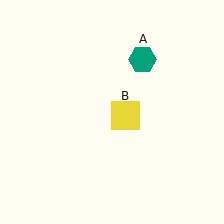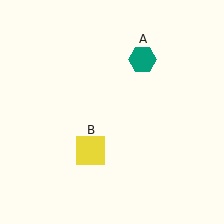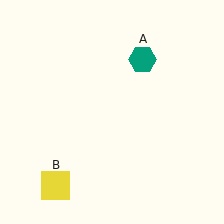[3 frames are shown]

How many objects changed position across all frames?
1 object changed position: yellow square (object B).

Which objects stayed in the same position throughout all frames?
Teal hexagon (object A) remained stationary.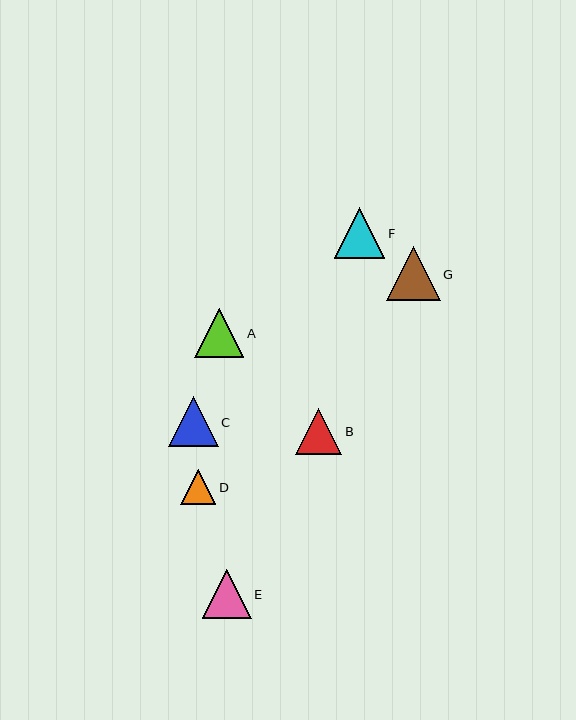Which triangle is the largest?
Triangle G is the largest with a size of approximately 54 pixels.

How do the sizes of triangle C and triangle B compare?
Triangle C and triangle B are approximately the same size.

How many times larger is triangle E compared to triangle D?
Triangle E is approximately 1.4 times the size of triangle D.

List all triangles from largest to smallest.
From largest to smallest: G, F, C, A, E, B, D.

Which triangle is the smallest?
Triangle D is the smallest with a size of approximately 35 pixels.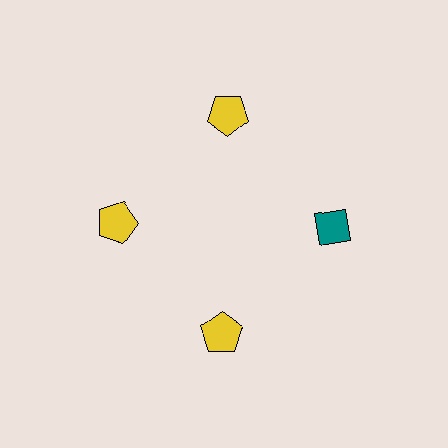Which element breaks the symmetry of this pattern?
The teal diamond at roughly the 3 o'clock position breaks the symmetry. All other shapes are yellow pentagons.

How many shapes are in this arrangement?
There are 4 shapes arranged in a ring pattern.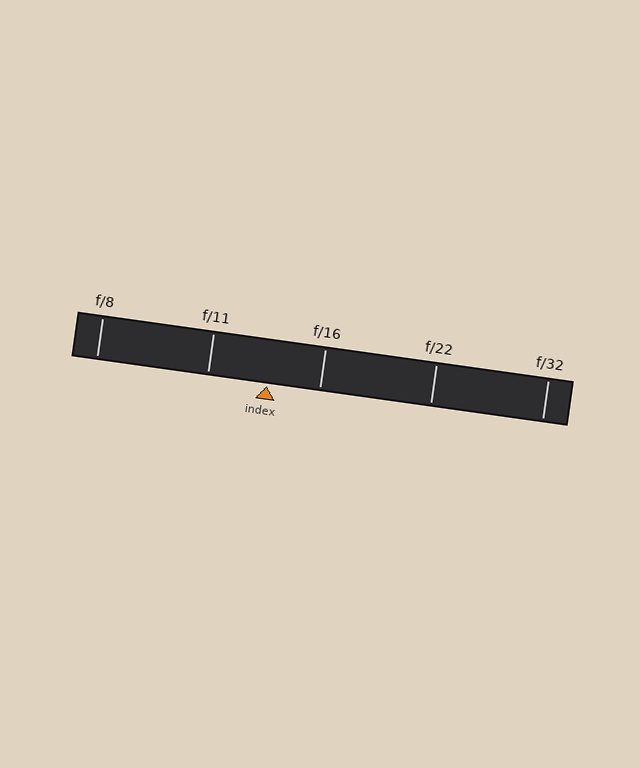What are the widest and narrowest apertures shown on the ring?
The widest aperture shown is f/8 and the narrowest is f/32.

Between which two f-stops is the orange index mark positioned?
The index mark is between f/11 and f/16.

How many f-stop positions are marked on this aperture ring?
There are 5 f-stop positions marked.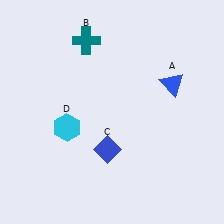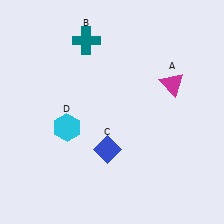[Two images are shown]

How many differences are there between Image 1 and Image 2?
There is 1 difference between the two images.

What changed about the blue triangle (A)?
In Image 1, A is blue. In Image 2, it changed to magenta.